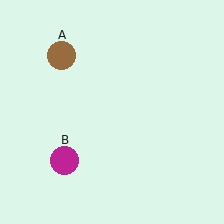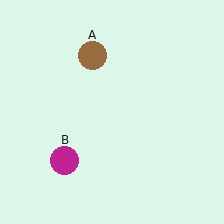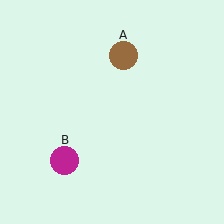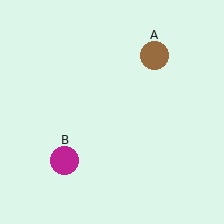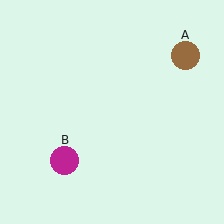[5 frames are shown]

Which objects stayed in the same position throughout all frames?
Magenta circle (object B) remained stationary.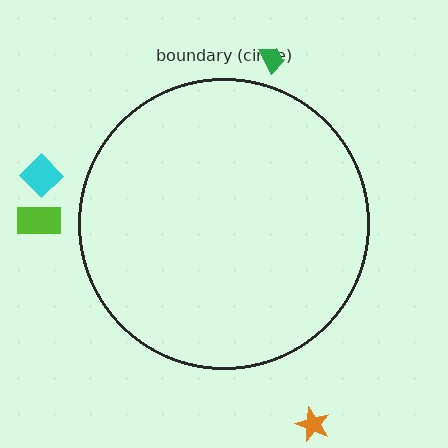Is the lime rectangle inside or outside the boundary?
Outside.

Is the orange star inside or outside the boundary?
Outside.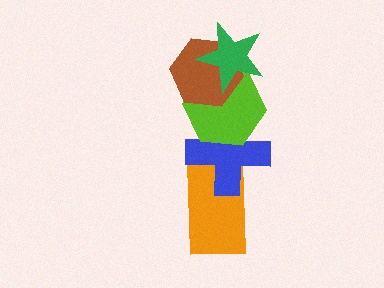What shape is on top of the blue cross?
The lime hexagon is on top of the blue cross.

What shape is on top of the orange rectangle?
The blue cross is on top of the orange rectangle.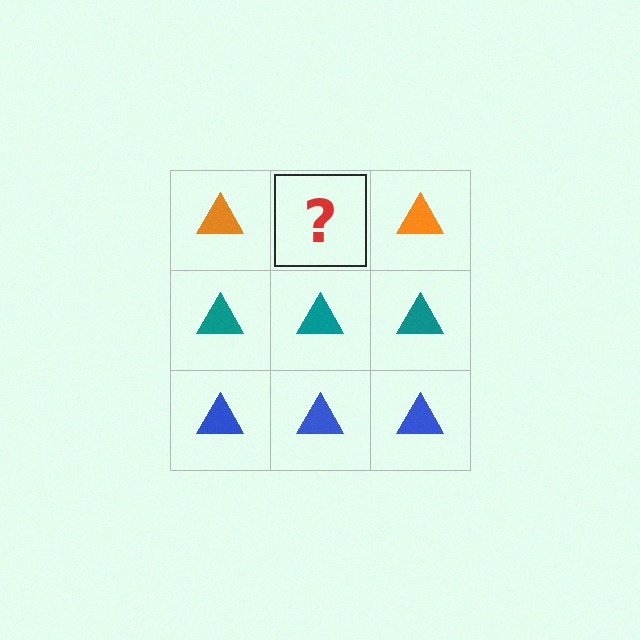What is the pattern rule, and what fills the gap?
The rule is that each row has a consistent color. The gap should be filled with an orange triangle.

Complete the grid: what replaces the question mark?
The question mark should be replaced with an orange triangle.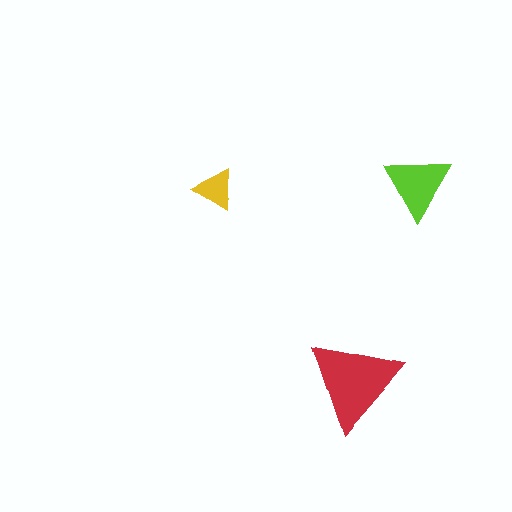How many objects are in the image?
There are 3 objects in the image.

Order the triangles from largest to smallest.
the red one, the lime one, the yellow one.